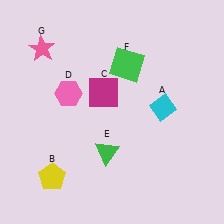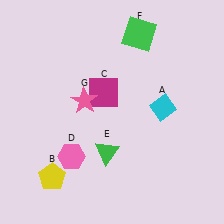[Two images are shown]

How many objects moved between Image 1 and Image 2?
3 objects moved between the two images.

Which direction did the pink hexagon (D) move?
The pink hexagon (D) moved down.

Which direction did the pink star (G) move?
The pink star (G) moved down.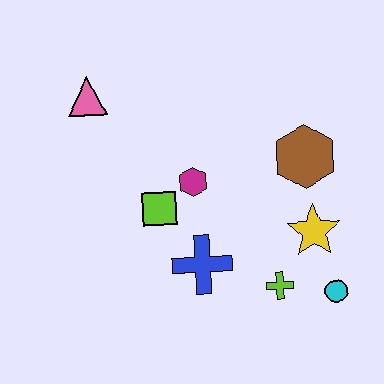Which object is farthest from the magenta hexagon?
The cyan circle is farthest from the magenta hexagon.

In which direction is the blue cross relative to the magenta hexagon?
The blue cross is below the magenta hexagon.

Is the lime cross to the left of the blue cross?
No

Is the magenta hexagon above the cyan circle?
Yes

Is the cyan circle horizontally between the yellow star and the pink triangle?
No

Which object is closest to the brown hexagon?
The yellow star is closest to the brown hexagon.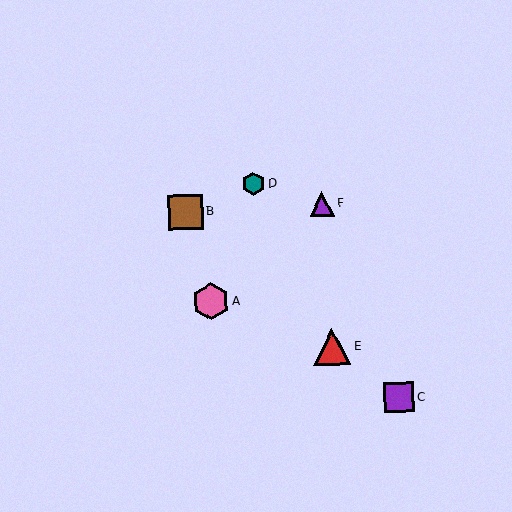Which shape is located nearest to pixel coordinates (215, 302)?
The pink hexagon (labeled A) at (211, 301) is nearest to that location.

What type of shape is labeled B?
Shape B is a brown square.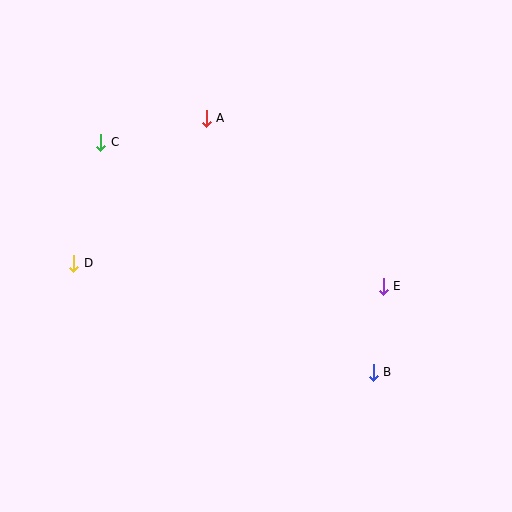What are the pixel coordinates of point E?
Point E is at (383, 286).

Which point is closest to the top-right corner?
Point E is closest to the top-right corner.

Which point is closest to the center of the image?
Point E at (383, 286) is closest to the center.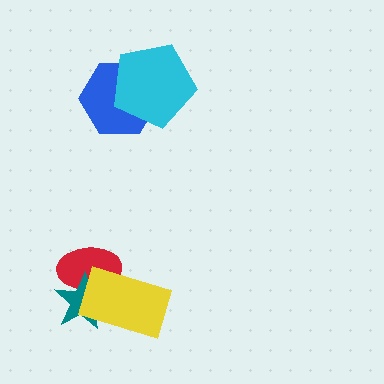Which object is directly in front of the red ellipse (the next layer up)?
The teal star is directly in front of the red ellipse.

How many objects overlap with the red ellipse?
2 objects overlap with the red ellipse.